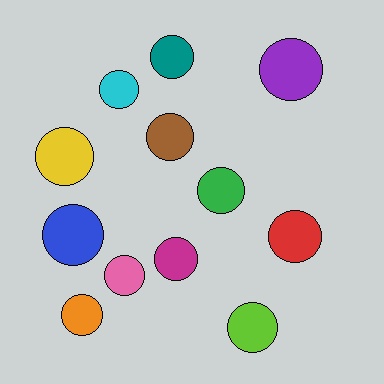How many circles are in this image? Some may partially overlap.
There are 12 circles.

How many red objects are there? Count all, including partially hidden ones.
There is 1 red object.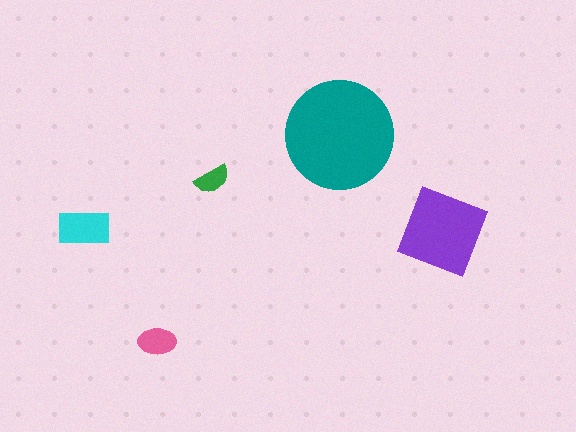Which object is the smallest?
The green semicircle.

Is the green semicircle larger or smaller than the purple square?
Smaller.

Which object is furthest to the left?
The cyan rectangle is leftmost.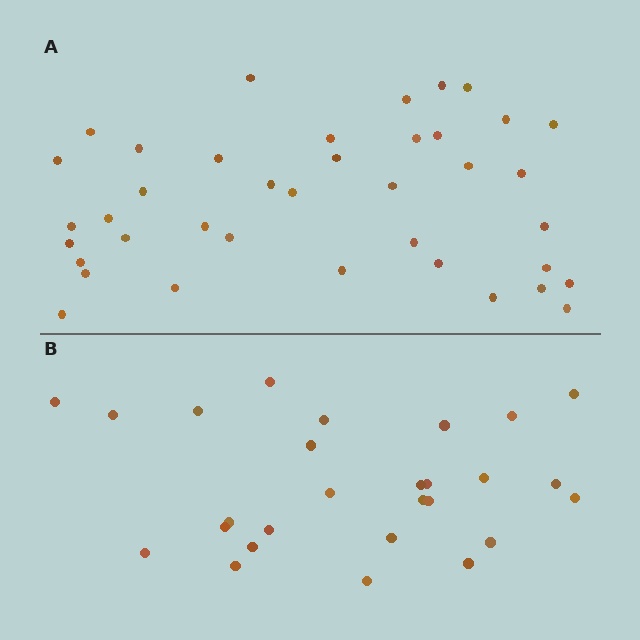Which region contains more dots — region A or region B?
Region A (the top region) has more dots.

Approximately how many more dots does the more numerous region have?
Region A has roughly 12 or so more dots than region B.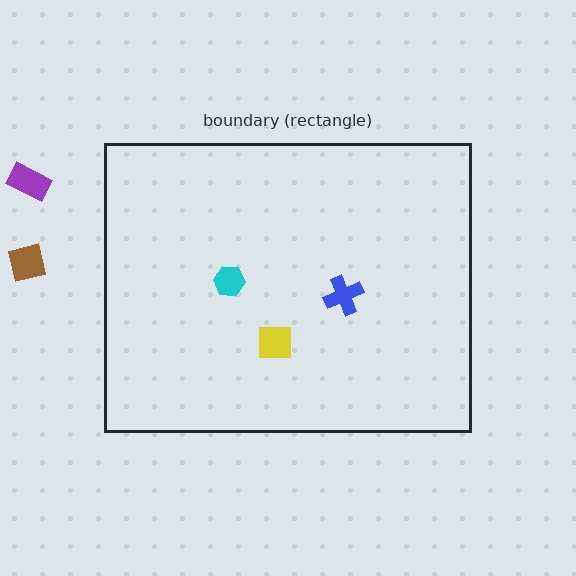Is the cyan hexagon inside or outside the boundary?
Inside.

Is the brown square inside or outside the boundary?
Outside.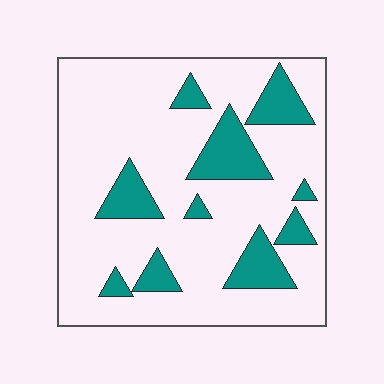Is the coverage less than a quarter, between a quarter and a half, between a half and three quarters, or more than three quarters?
Less than a quarter.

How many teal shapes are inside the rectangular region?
10.